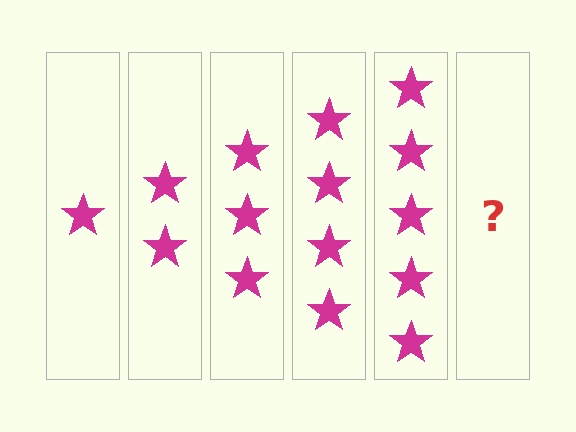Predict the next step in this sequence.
The next step is 6 stars.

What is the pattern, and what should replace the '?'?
The pattern is that each step adds one more star. The '?' should be 6 stars.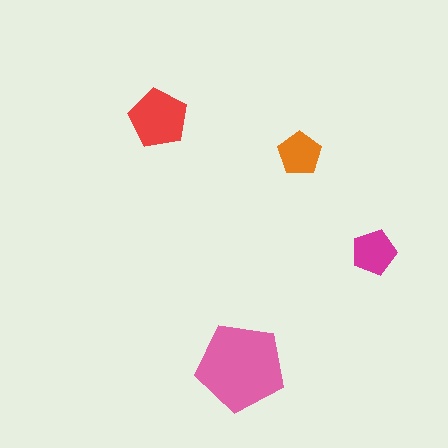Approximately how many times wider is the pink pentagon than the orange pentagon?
About 2 times wider.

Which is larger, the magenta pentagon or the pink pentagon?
The pink one.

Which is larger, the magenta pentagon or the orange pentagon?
The magenta one.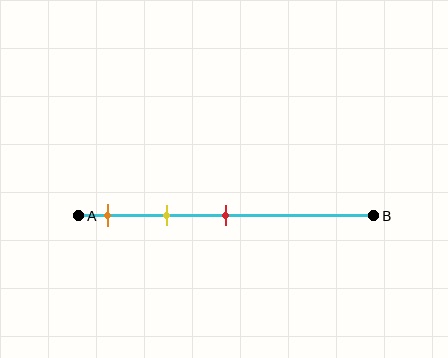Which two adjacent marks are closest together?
The orange and yellow marks are the closest adjacent pair.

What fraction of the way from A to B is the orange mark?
The orange mark is approximately 10% (0.1) of the way from A to B.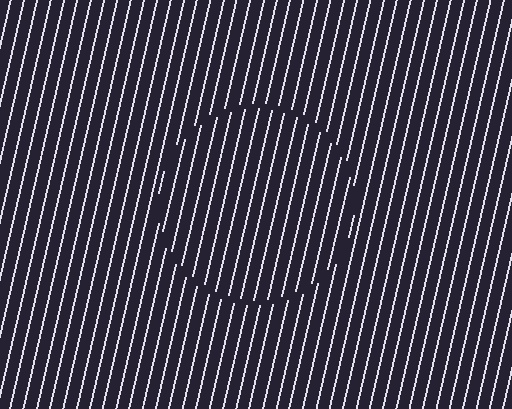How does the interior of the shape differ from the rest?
The interior of the shape contains the same grating, shifted by half a period — the contour is defined by the phase discontinuity where line-ends from the inner and outer gratings abut.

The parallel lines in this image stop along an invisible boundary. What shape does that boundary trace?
An illusory circle. The interior of the shape contains the same grating, shifted by half a period — the contour is defined by the phase discontinuity where line-ends from the inner and outer gratings abut.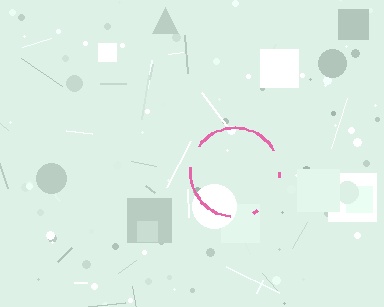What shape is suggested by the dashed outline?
The dashed outline suggests a circle.